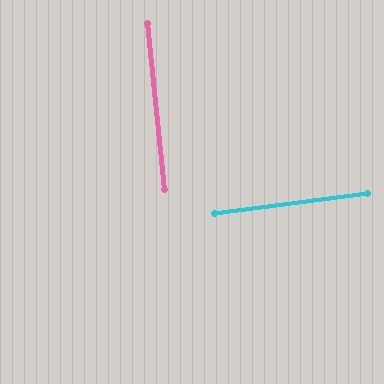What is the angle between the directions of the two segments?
Approximately 89 degrees.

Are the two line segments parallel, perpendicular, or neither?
Perpendicular — they meet at approximately 89°.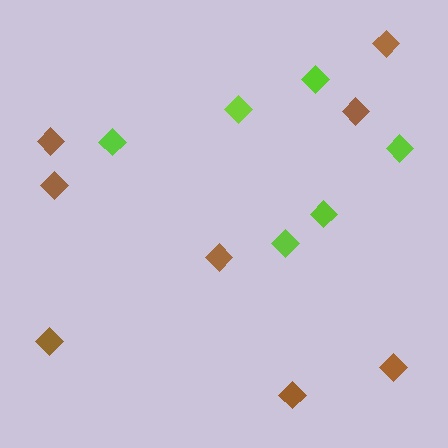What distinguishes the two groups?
There are 2 groups: one group of lime diamonds (6) and one group of brown diamonds (8).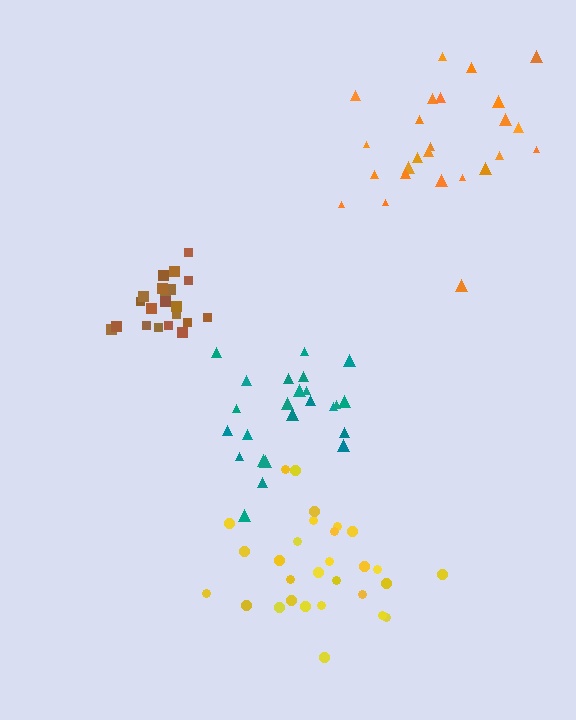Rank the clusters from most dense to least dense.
brown, teal, yellow, orange.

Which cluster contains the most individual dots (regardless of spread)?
Yellow (29).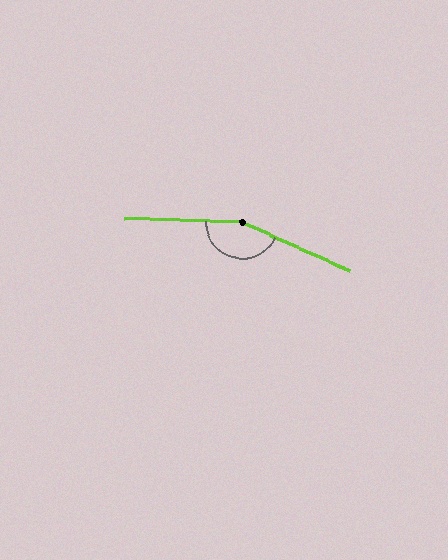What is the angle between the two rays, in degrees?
Approximately 157 degrees.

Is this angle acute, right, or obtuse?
It is obtuse.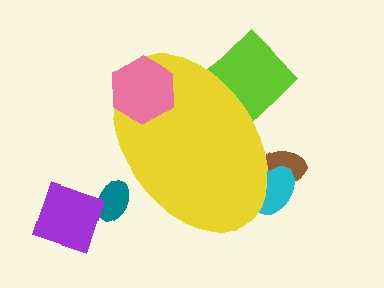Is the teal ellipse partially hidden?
Yes, the teal ellipse is partially hidden behind the yellow ellipse.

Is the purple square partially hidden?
No, the purple square is fully visible.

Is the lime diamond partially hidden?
Yes, the lime diamond is partially hidden behind the yellow ellipse.